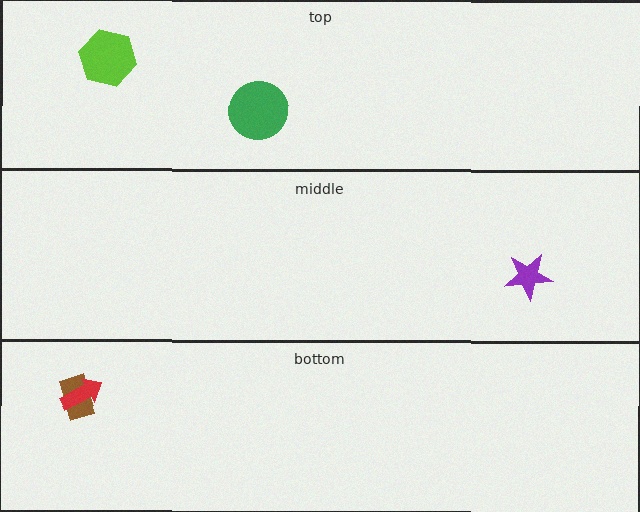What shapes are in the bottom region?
The brown rectangle, the red arrow.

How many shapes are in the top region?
2.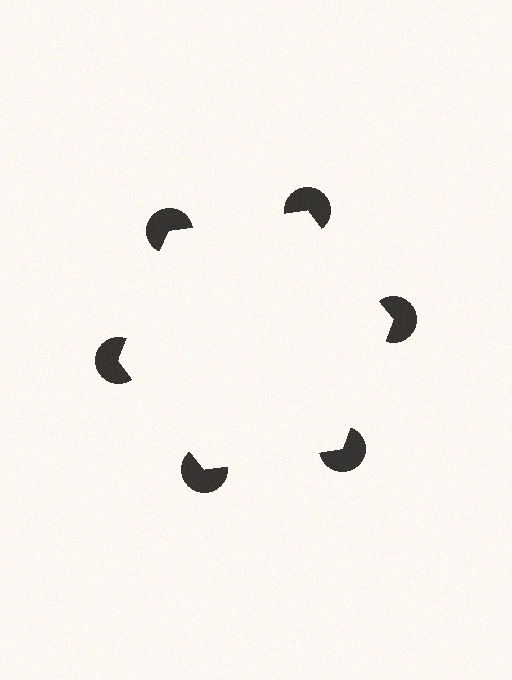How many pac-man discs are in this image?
There are 6 — one at each vertex of the illusory hexagon.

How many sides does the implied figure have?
6 sides.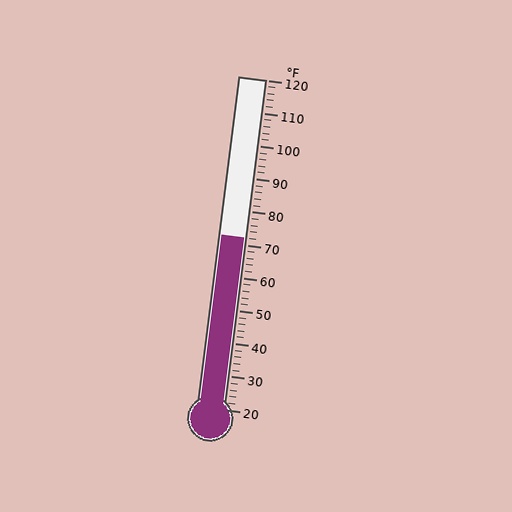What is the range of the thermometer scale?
The thermometer scale ranges from 20°F to 120°F.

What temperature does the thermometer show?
The thermometer shows approximately 72°F.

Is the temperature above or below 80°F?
The temperature is below 80°F.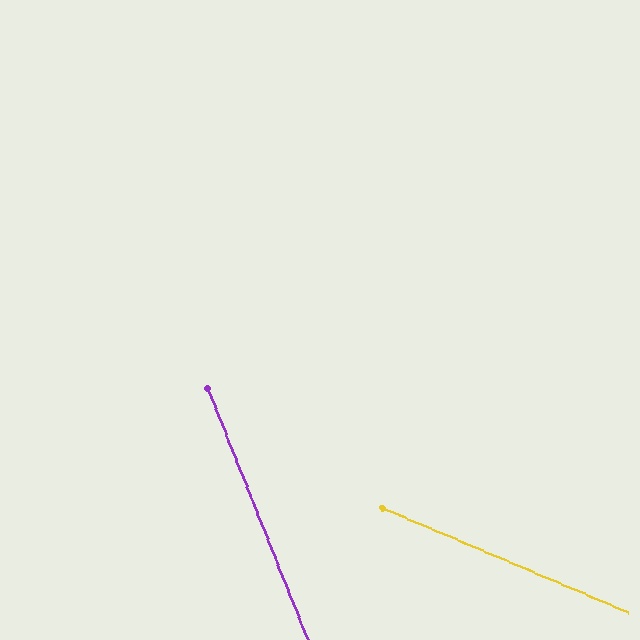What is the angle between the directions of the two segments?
Approximately 45 degrees.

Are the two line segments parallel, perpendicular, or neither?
Neither parallel nor perpendicular — they differ by about 45°.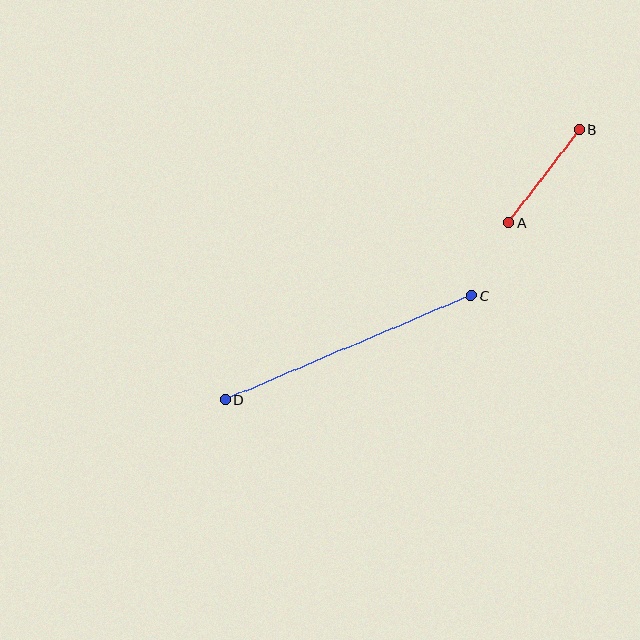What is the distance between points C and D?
The distance is approximately 267 pixels.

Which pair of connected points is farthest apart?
Points C and D are farthest apart.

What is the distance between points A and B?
The distance is approximately 117 pixels.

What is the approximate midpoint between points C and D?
The midpoint is at approximately (348, 348) pixels.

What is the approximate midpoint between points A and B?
The midpoint is at approximately (544, 176) pixels.